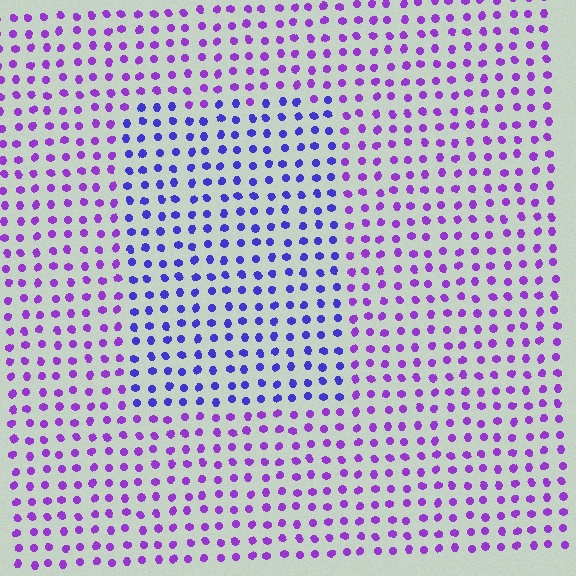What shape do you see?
I see a rectangle.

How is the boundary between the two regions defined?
The boundary is defined purely by a slight shift in hue (about 35 degrees). Spacing, size, and orientation are identical on both sides.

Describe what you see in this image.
The image is filled with small purple elements in a uniform arrangement. A rectangle-shaped region is visible where the elements are tinted to a slightly different hue, forming a subtle color boundary.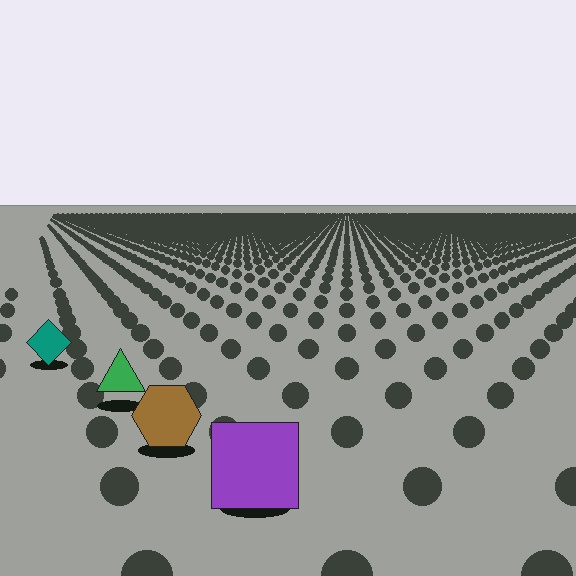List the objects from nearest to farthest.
From nearest to farthest: the purple square, the brown hexagon, the green triangle, the teal diamond.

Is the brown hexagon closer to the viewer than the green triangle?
Yes. The brown hexagon is closer — you can tell from the texture gradient: the ground texture is coarser near it.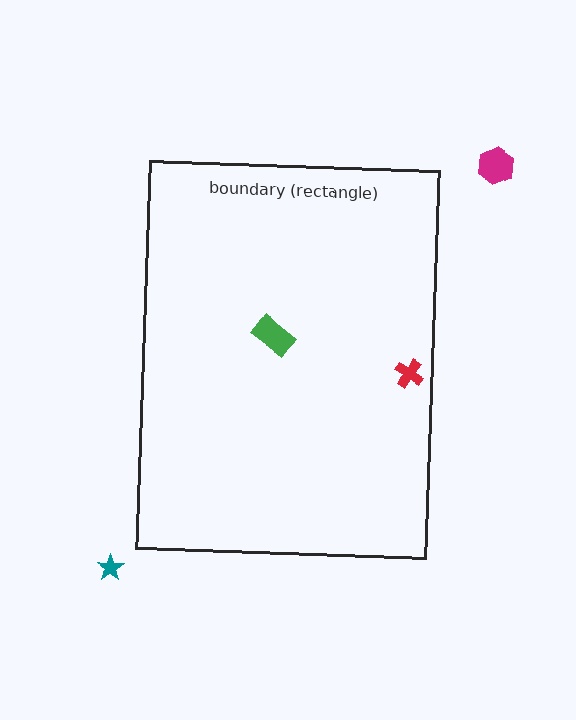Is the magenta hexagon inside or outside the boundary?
Outside.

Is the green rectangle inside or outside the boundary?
Inside.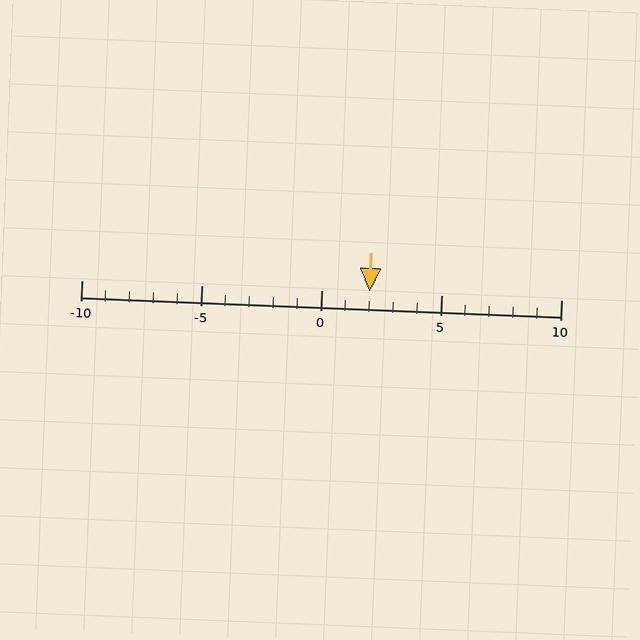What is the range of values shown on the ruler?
The ruler shows values from -10 to 10.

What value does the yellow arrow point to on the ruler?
The yellow arrow points to approximately 2.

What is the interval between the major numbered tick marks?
The major tick marks are spaced 5 units apart.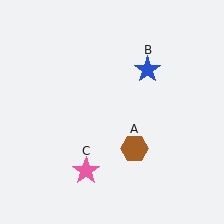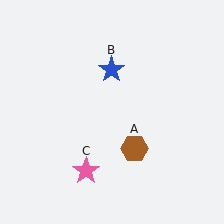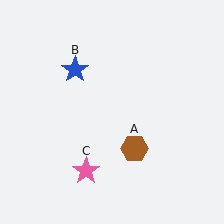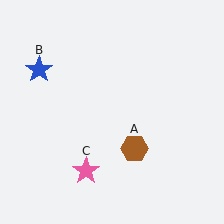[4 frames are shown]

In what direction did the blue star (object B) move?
The blue star (object B) moved left.